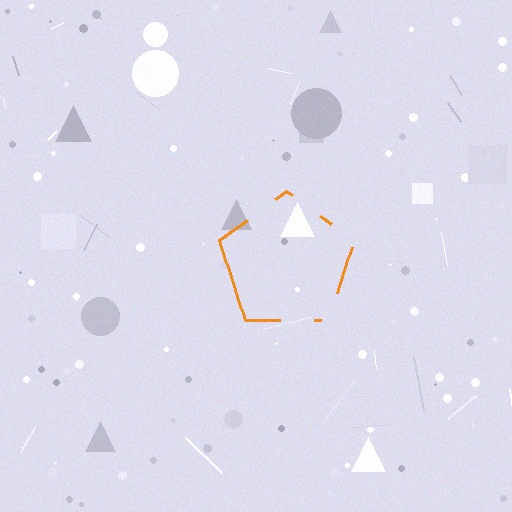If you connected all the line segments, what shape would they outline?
They would outline a pentagon.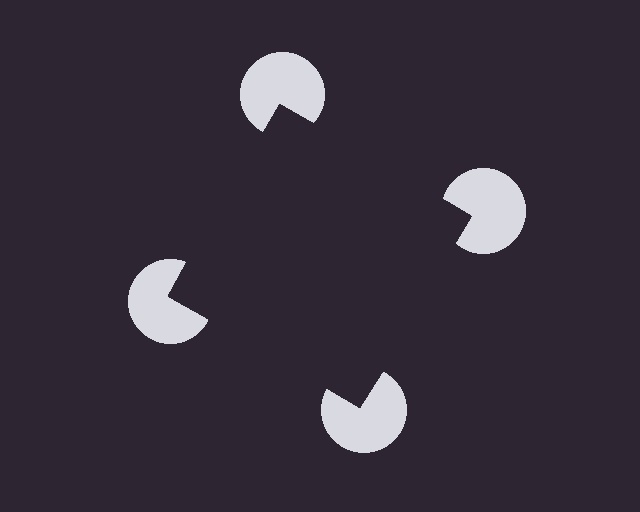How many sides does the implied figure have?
4 sides.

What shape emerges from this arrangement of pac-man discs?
An illusory square — its edges are inferred from the aligned wedge cuts in the pac-man discs, not physically drawn.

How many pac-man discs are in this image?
There are 4 — one at each vertex of the illusory square.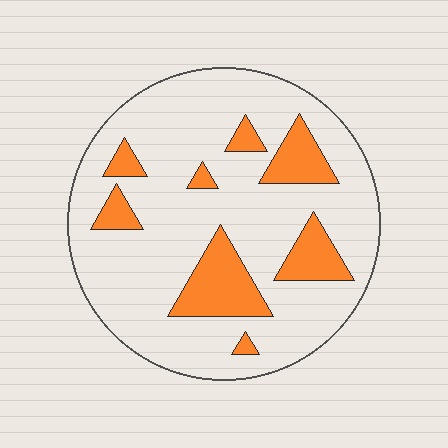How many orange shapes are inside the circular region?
8.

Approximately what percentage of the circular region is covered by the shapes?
Approximately 20%.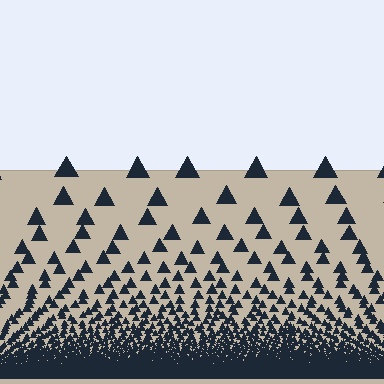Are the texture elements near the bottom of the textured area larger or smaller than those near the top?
Smaller. The gradient is inverted — elements near the bottom are smaller and denser.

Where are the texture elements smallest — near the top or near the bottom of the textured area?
Near the bottom.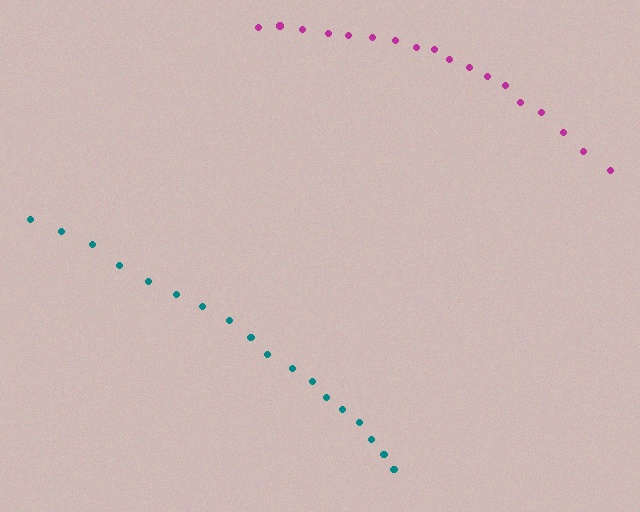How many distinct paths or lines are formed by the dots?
There are 2 distinct paths.